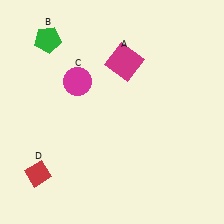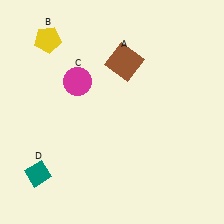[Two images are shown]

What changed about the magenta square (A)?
In Image 1, A is magenta. In Image 2, it changed to brown.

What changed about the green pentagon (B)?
In Image 1, B is green. In Image 2, it changed to yellow.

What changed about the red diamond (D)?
In Image 1, D is red. In Image 2, it changed to teal.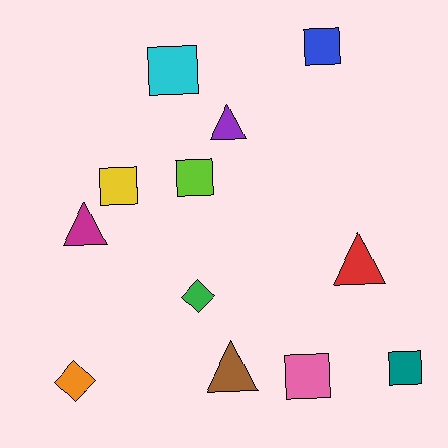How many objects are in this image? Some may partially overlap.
There are 12 objects.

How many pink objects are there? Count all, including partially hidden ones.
There is 1 pink object.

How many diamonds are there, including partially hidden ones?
There are 2 diamonds.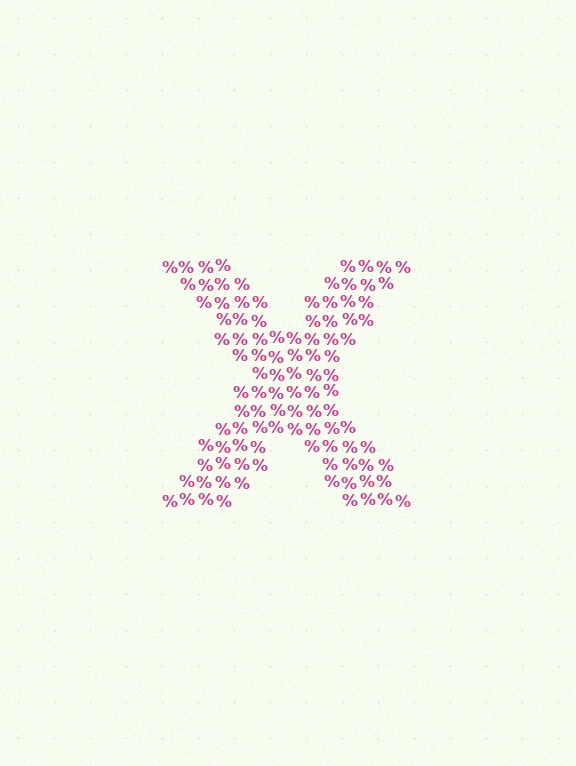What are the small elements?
The small elements are percent signs.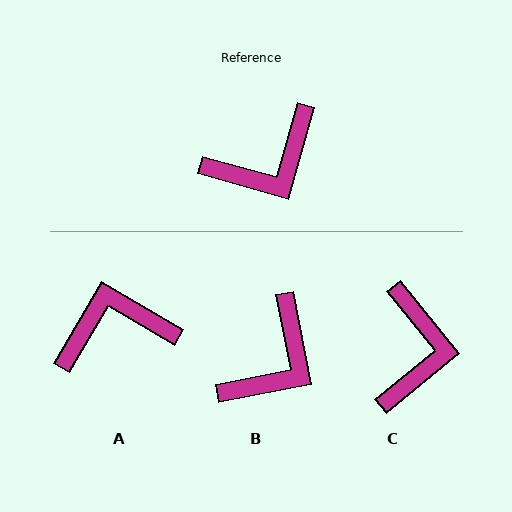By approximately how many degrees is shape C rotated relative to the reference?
Approximately 55 degrees counter-clockwise.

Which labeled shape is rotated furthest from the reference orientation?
A, about 165 degrees away.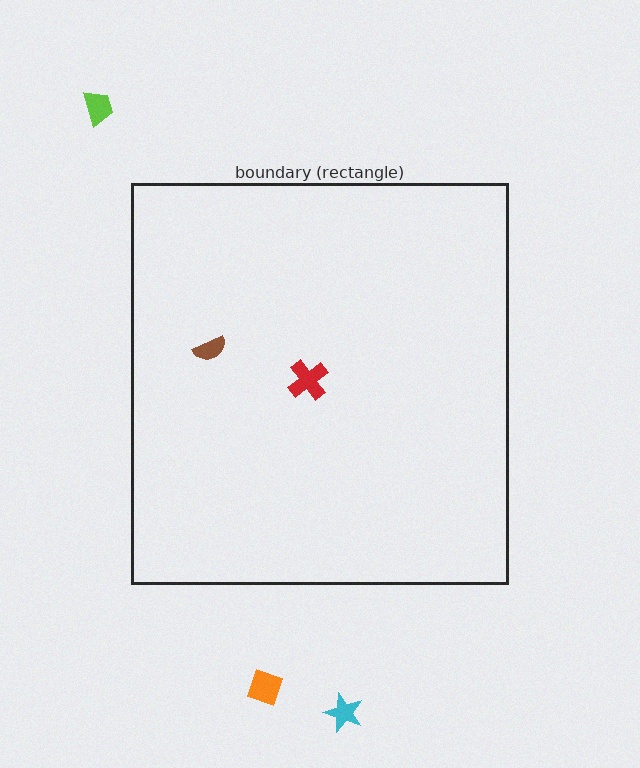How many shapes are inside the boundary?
2 inside, 3 outside.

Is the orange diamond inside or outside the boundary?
Outside.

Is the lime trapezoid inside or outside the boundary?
Outside.